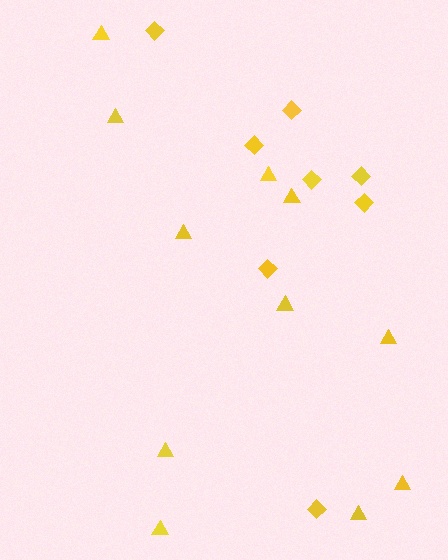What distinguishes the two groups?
There are 2 groups: one group of diamonds (8) and one group of triangles (11).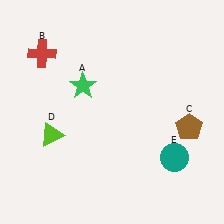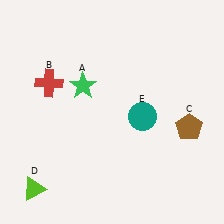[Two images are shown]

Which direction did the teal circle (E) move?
The teal circle (E) moved up.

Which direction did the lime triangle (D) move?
The lime triangle (D) moved down.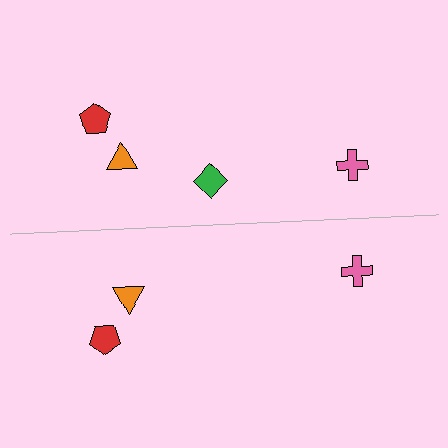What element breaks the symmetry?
A green diamond is missing from the bottom side.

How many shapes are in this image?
There are 7 shapes in this image.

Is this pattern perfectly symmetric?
No, the pattern is not perfectly symmetric. A green diamond is missing from the bottom side.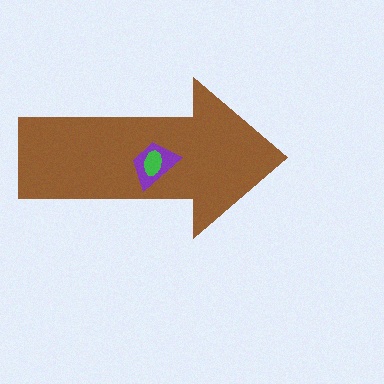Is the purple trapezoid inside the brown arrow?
Yes.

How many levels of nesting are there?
3.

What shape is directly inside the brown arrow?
The purple trapezoid.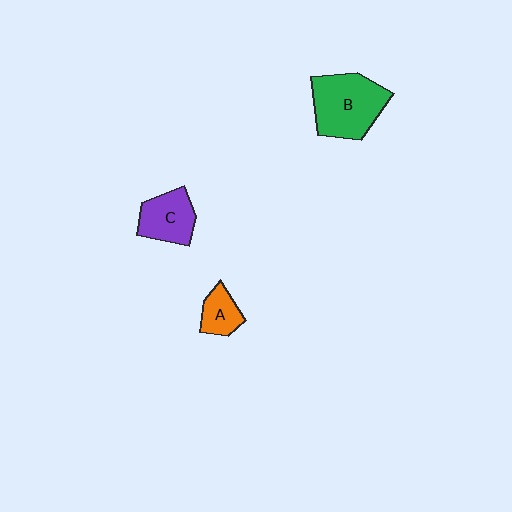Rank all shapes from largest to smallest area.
From largest to smallest: B (green), C (purple), A (orange).